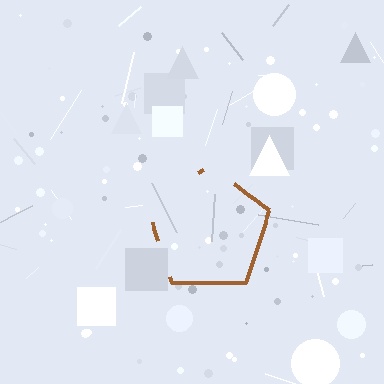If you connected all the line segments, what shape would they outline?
They would outline a pentagon.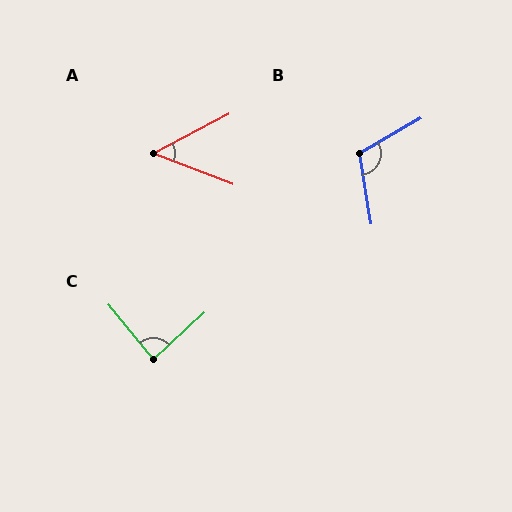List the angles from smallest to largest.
A (48°), C (87°), B (111°).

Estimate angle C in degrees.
Approximately 87 degrees.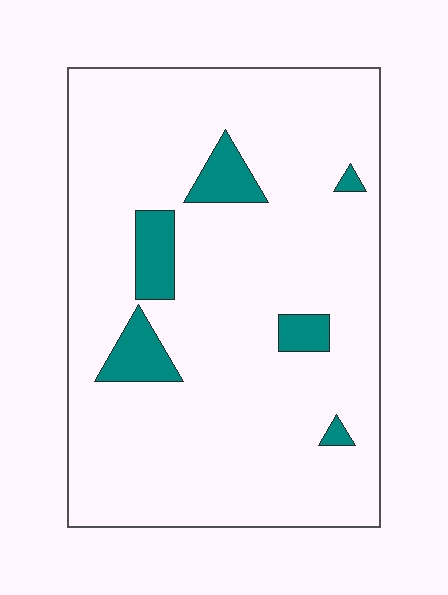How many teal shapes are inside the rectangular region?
6.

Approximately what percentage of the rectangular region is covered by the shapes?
Approximately 10%.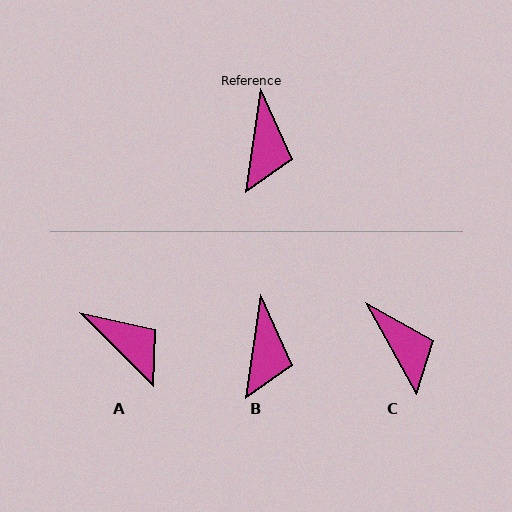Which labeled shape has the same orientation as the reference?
B.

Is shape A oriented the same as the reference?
No, it is off by about 53 degrees.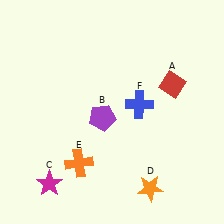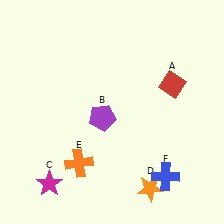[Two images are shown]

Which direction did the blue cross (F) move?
The blue cross (F) moved down.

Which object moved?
The blue cross (F) moved down.